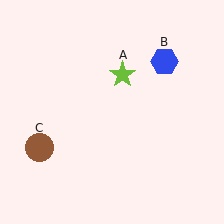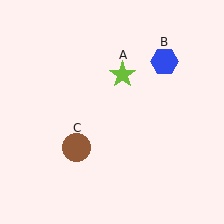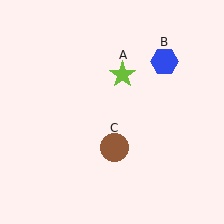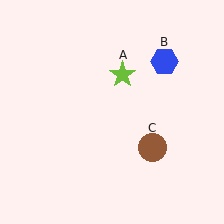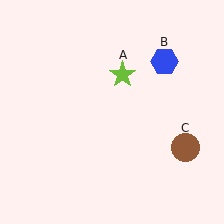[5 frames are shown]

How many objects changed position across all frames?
1 object changed position: brown circle (object C).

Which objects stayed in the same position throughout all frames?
Lime star (object A) and blue hexagon (object B) remained stationary.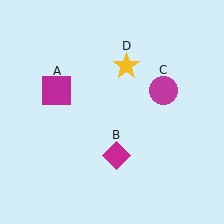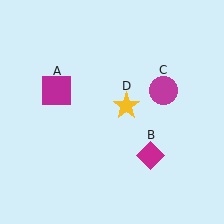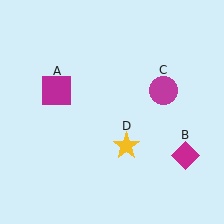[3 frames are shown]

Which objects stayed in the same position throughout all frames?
Magenta square (object A) and magenta circle (object C) remained stationary.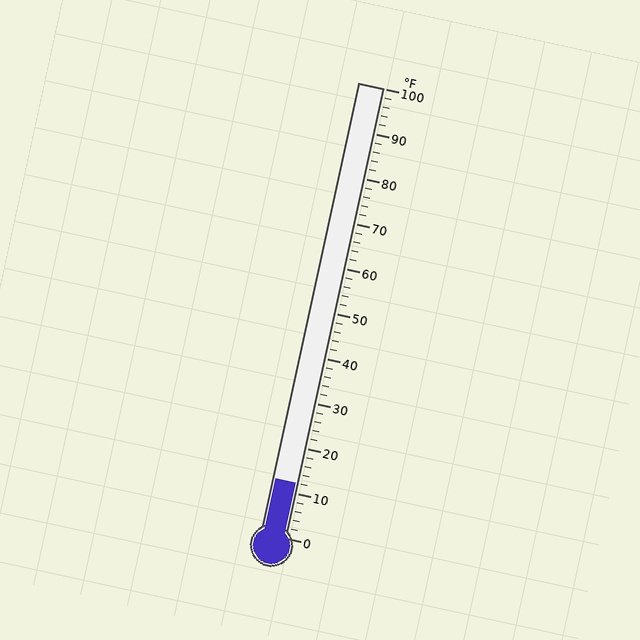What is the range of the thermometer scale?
The thermometer scale ranges from 0°F to 100°F.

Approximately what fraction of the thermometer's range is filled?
The thermometer is filled to approximately 10% of its range.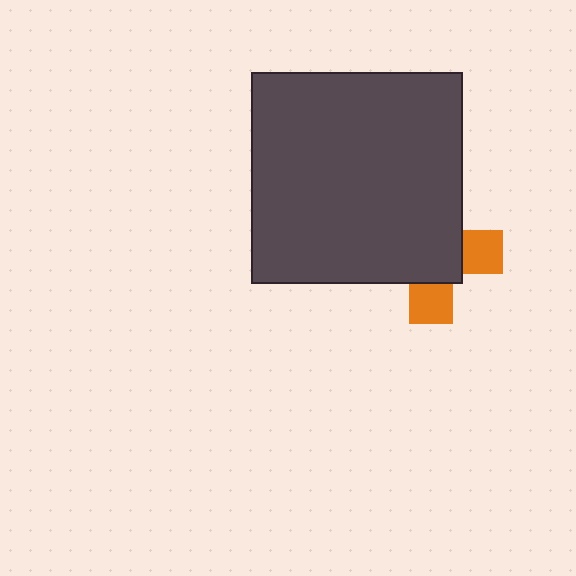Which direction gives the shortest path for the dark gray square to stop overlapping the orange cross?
Moving toward the upper-left gives the shortest separation.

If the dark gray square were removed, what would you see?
You would see the complete orange cross.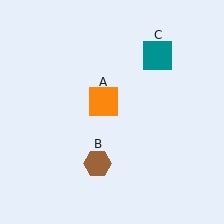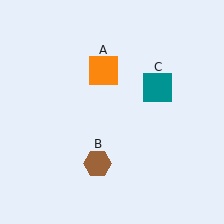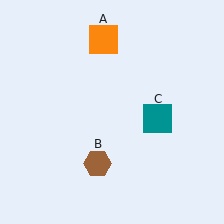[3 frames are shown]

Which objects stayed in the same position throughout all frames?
Brown hexagon (object B) remained stationary.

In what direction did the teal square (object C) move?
The teal square (object C) moved down.